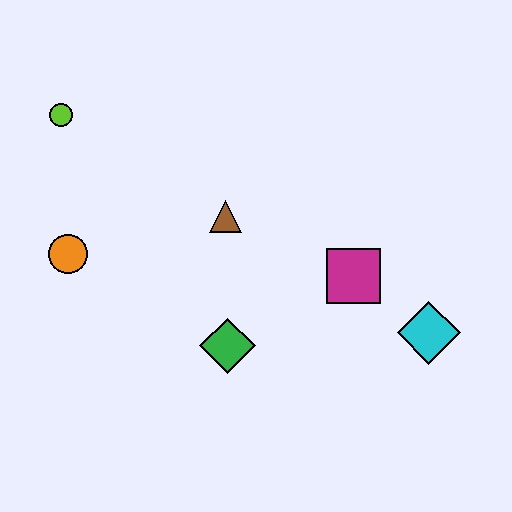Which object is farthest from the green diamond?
The lime circle is farthest from the green diamond.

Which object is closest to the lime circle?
The orange circle is closest to the lime circle.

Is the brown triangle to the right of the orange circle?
Yes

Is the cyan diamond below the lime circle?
Yes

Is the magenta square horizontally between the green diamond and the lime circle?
No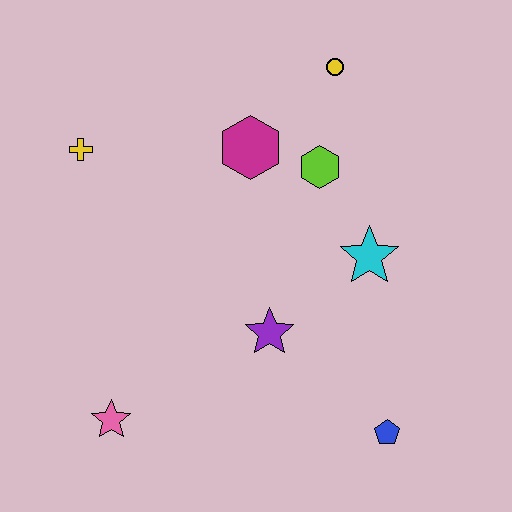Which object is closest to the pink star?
The purple star is closest to the pink star.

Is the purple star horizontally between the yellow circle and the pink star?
Yes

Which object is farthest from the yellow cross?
The blue pentagon is farthest from the yellow cross.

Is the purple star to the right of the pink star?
Yes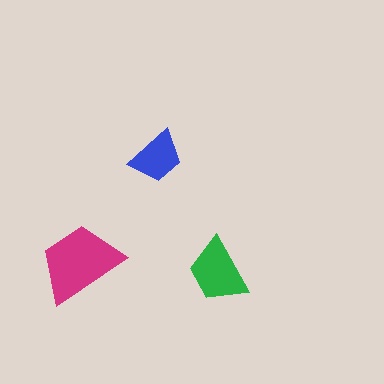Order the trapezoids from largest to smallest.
the magenta one, the green one, the blue one.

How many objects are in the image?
There are 3 objects in the image.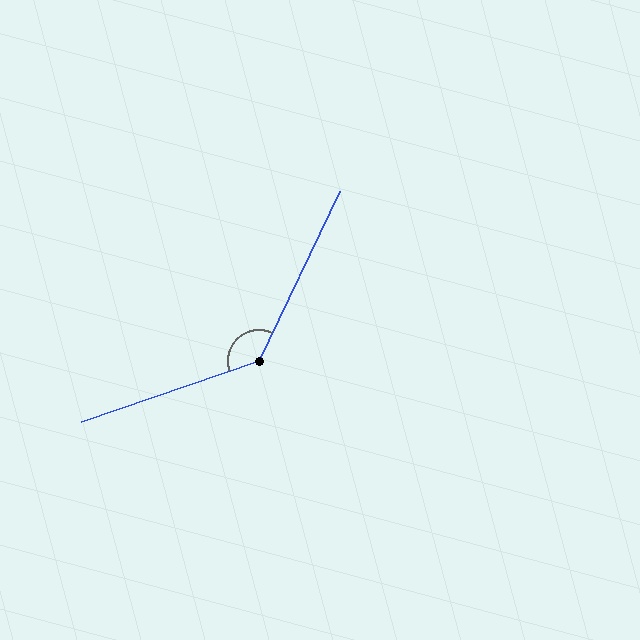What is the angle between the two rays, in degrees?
Approximately 135 degrees.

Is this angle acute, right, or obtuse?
It is obtuse.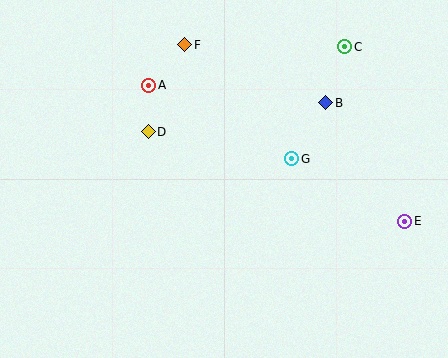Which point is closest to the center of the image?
Point G at (292, 159) is closest to the center.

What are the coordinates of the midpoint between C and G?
The midpoint between C and G is at (318, 103).